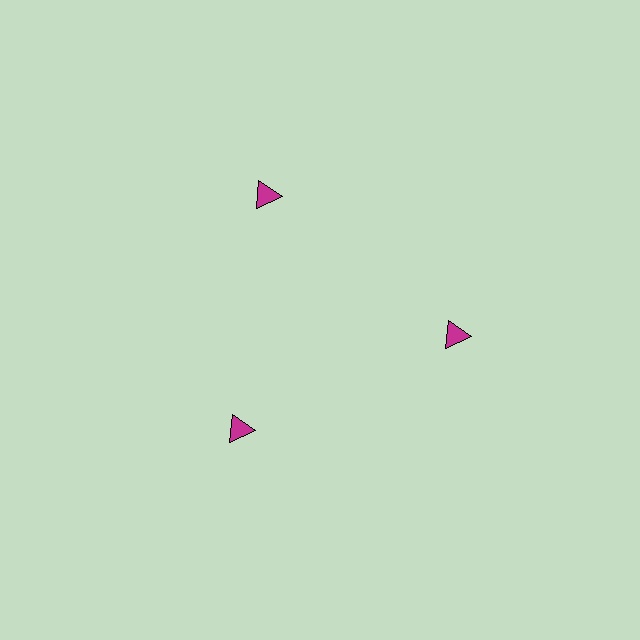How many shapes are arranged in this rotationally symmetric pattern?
There are 3 shapes, arranged in 3 groups of 1.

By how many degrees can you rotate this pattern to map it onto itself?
The pattern maps onto itself every 120 degrees of rotation.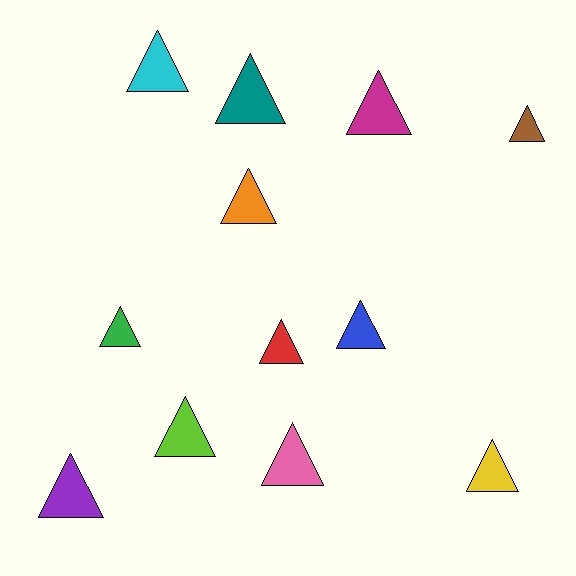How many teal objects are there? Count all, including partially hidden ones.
There is 1 teal object.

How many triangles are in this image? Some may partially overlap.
There are 12 triangles.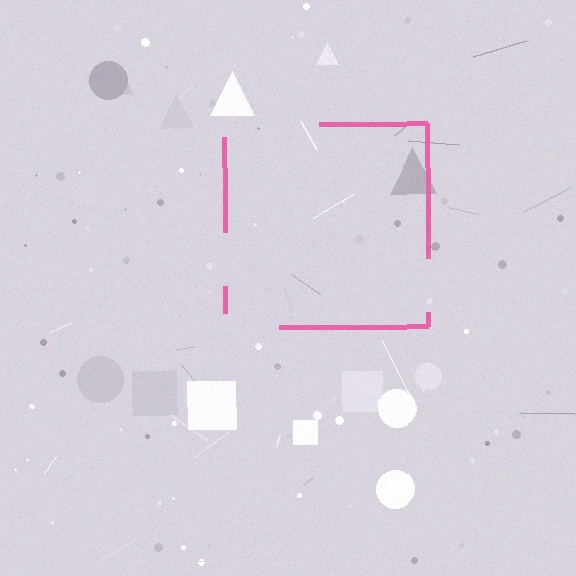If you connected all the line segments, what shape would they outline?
They would outline a square.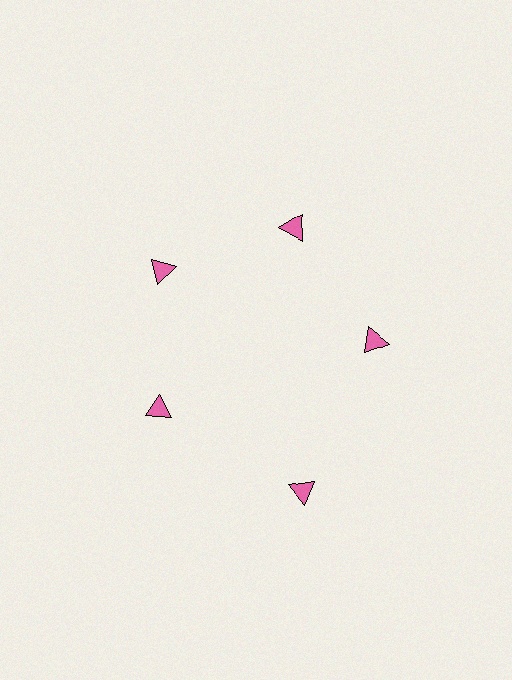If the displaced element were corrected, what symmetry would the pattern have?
It would have 5-fold rotational symmetry — the pattern would map onto itself every 72 degrees.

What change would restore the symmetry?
The symmetry would be restored by moving it inward, back onto the ring so that all 5 triangles sit at equal angles and equal distance from the center.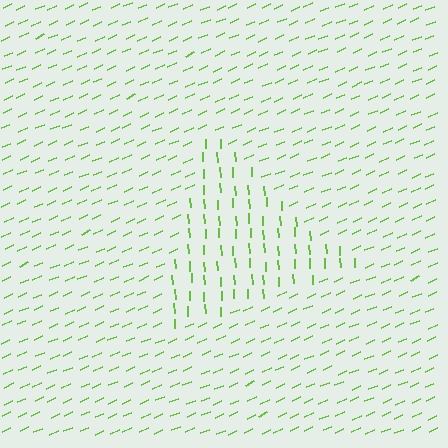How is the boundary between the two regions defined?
The boundary is defined purely by a change in line orientation (approximately 69 degrees difference). All lines are the same color and thickness.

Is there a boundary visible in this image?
Yes, there is a texture boundary formed by a change in line orientation.